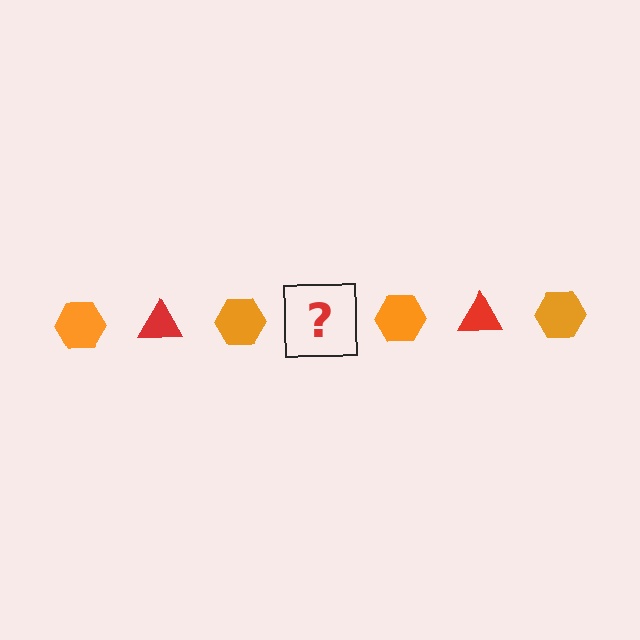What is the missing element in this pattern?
The missing element is a red triangle.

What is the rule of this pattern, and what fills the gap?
The rule is that the pattern alternates between orange hexagon and red triangle. The gap should be filled with a red triangle.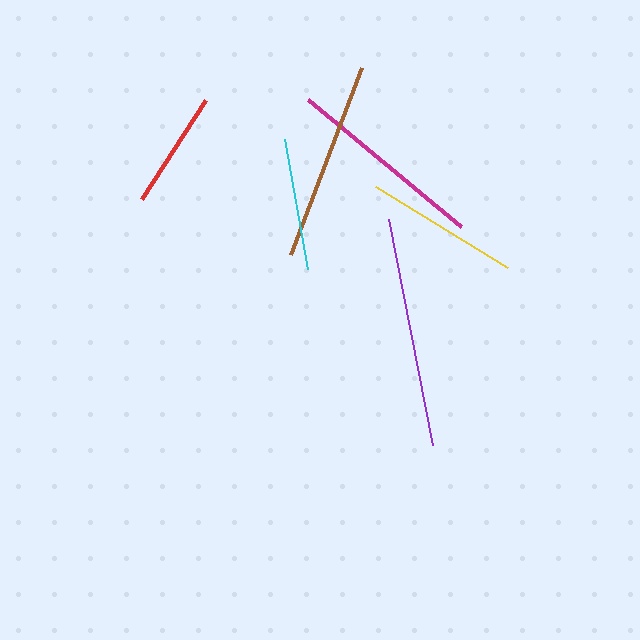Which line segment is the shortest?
The red line is the shortest at approximately 118 pixels.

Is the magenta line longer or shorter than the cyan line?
The magenta line is longer than the cyan line.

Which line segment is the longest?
The purple line is the longest at approximately 230 pixels.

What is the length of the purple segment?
The purple segment is approximately 230 pixels long.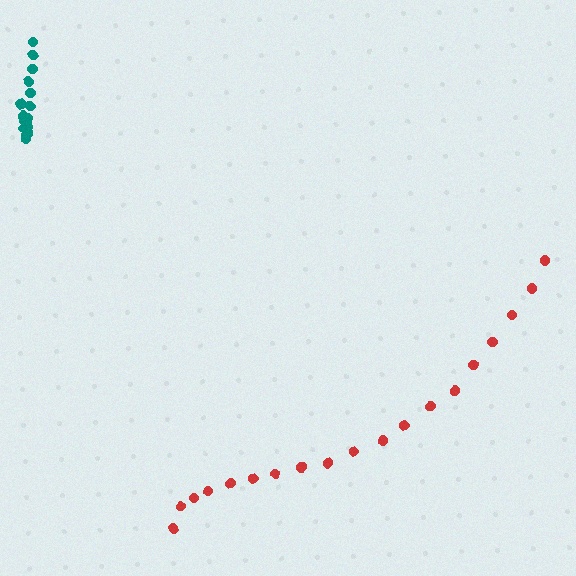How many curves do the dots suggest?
There are 2 distinct paths.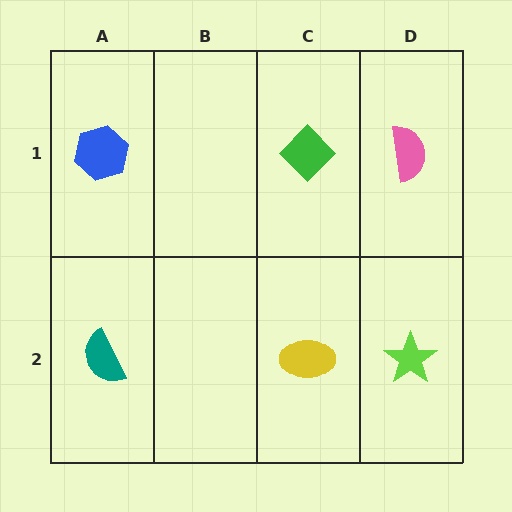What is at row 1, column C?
A green diamond.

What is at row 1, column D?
A pink semicircle.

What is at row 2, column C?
A yellow ellipse.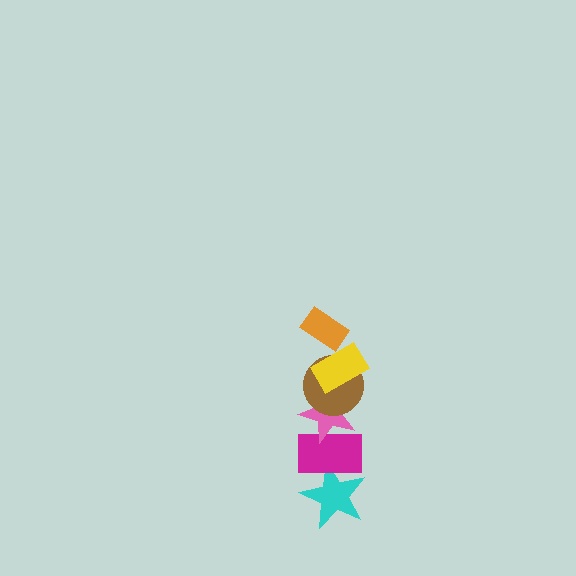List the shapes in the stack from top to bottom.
From top to bottom: the orange rectangle, the yellow rectangle, the brown circle, the pink star, the magenta rectangle, the cyan star.